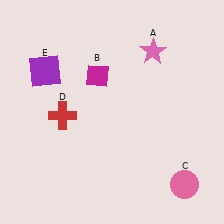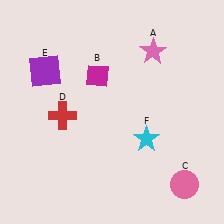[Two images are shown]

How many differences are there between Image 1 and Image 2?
There is 1 difference between the two images.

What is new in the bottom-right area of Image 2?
A cyan star (F) was added in the bottom-right area of Image 2.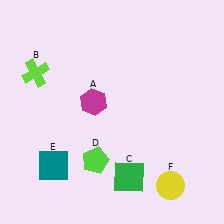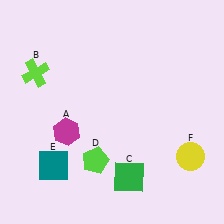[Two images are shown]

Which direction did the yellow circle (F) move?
The yellow circle (F) moved up.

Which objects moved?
The objects that moved are: the magenta hexagon (A), the yellow circle (F).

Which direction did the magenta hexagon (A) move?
The magenta hexagon (A) moved down.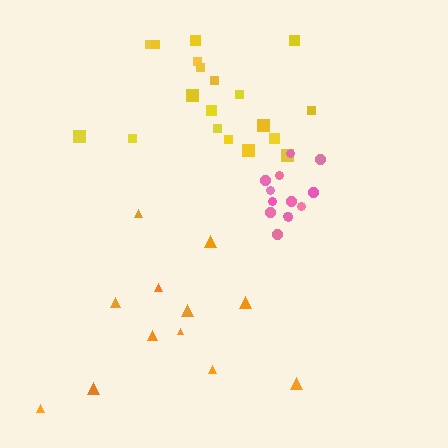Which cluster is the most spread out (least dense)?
Orange.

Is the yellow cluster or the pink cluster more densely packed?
Pink.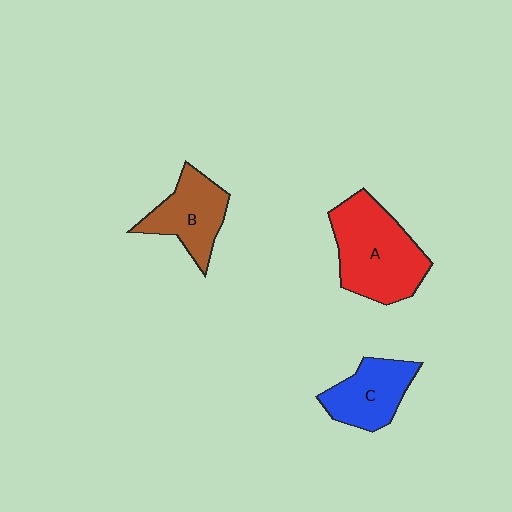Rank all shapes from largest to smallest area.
From largest to smallest: A (red), B (brown), C (blue).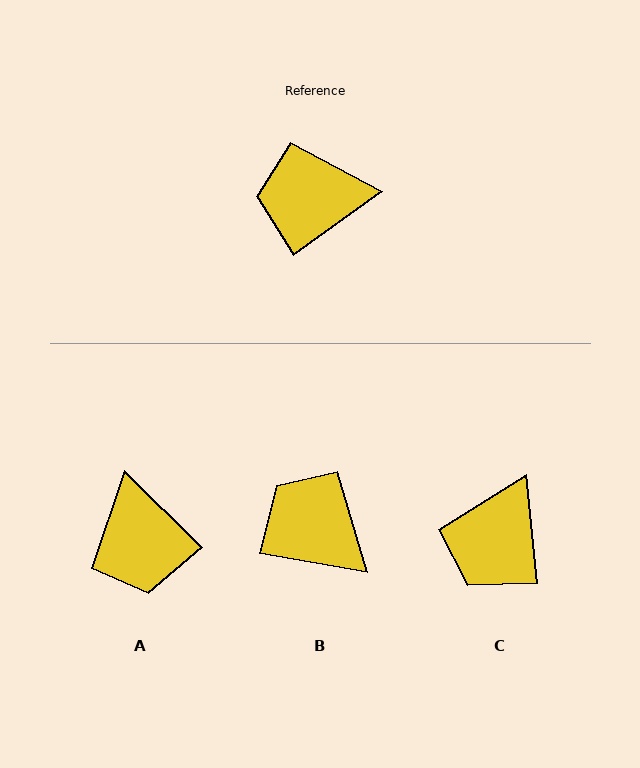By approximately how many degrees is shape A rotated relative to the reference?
Approximately 99 degrees counter-clockwise.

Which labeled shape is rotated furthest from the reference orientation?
A, about 99 degrees away.